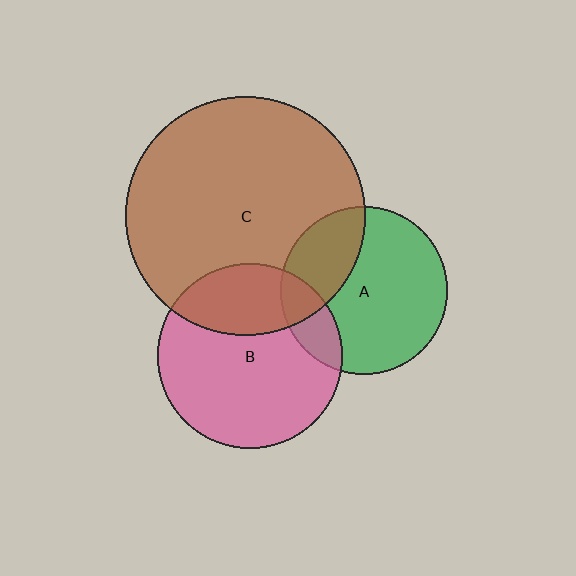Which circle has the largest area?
Circle C (brown).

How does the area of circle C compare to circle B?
Approximately 1.7 times.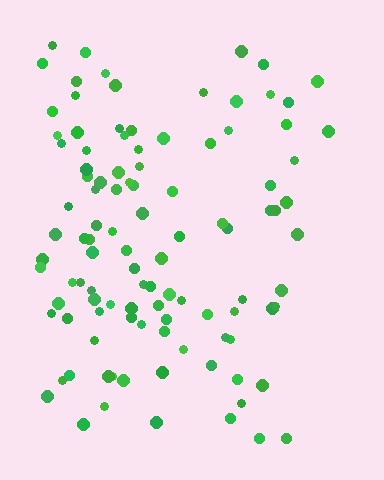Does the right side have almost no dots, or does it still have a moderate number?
Still a moderate number, just noticeably fewer than the left.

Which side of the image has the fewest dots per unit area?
The right.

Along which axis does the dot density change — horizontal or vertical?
Horizontal.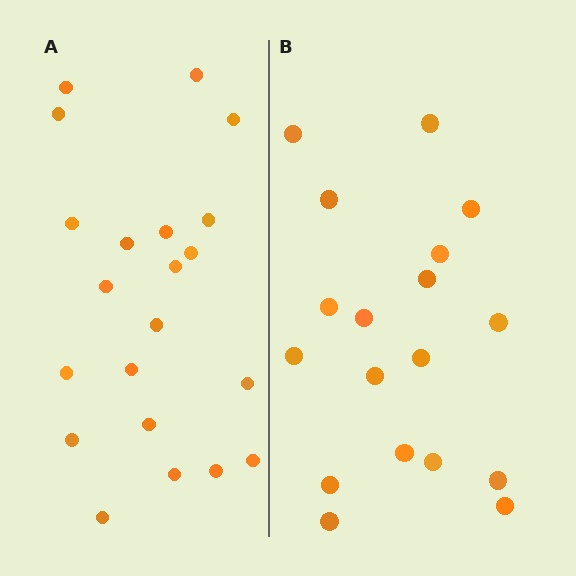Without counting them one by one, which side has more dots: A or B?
Region A (the left region) has more dots.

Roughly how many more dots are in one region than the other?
Region A has just a few more — roughly 2 or 3 more dots than region B.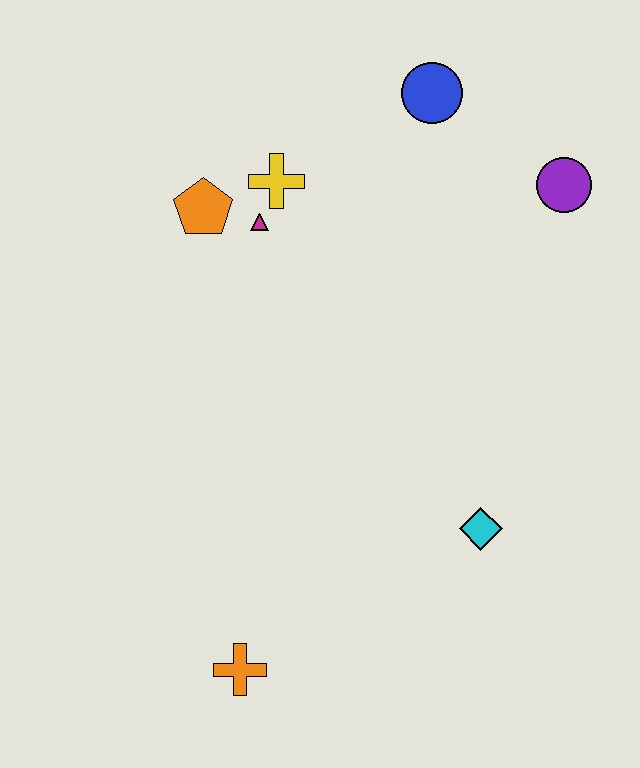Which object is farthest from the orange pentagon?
The orange cross is farthest from the orange pentagon.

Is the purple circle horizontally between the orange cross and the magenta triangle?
No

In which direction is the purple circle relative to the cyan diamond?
The purple circle is above the cyan diamond.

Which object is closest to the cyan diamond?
The orange cross is closest to the cyan diamond.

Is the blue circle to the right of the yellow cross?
Yes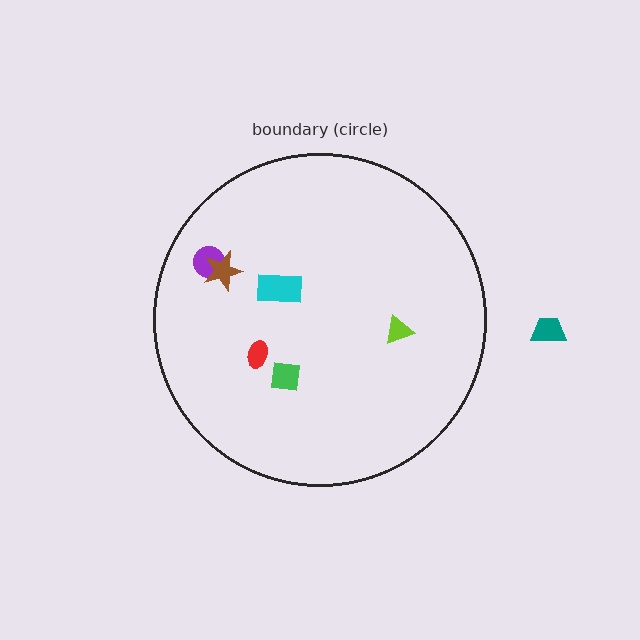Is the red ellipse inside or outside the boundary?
Inside.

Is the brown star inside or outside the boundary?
Inside.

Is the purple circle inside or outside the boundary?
Inside.